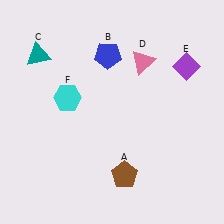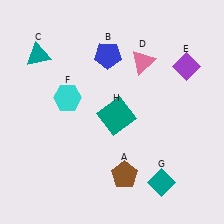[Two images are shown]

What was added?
A teal diamond (G), a teal square (H) were added in Image 2.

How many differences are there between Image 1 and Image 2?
There are 2 differences between the two images.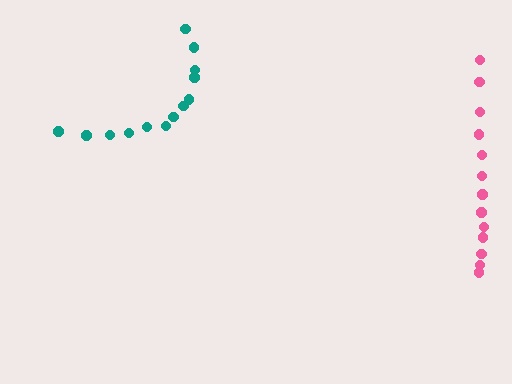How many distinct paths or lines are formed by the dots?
There are 2 distinct paths.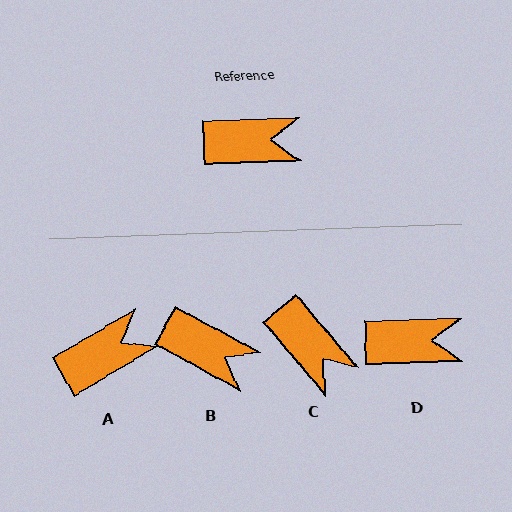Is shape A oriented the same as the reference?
No, it is off by about 29 degrees.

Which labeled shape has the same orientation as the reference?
D.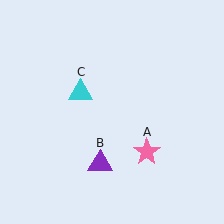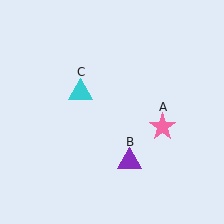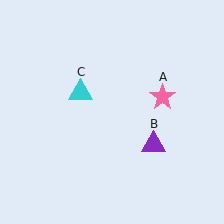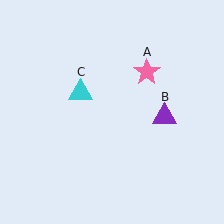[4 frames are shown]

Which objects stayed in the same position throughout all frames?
Cyan triangle (object C) remained stationary.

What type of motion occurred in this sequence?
The pink star (object A), purple triangle (object B) rotated counterclockwise around the center of the scene.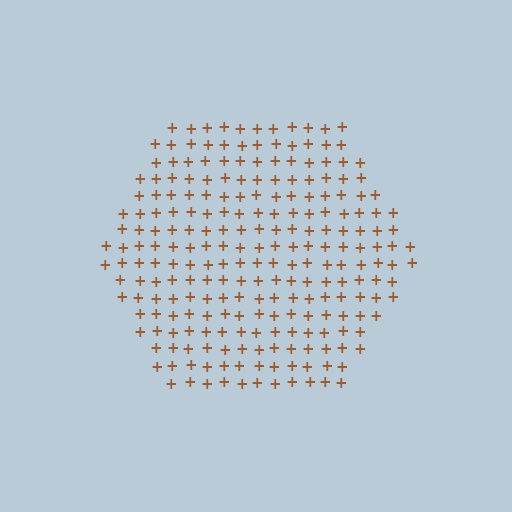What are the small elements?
The small elements are plus signs.